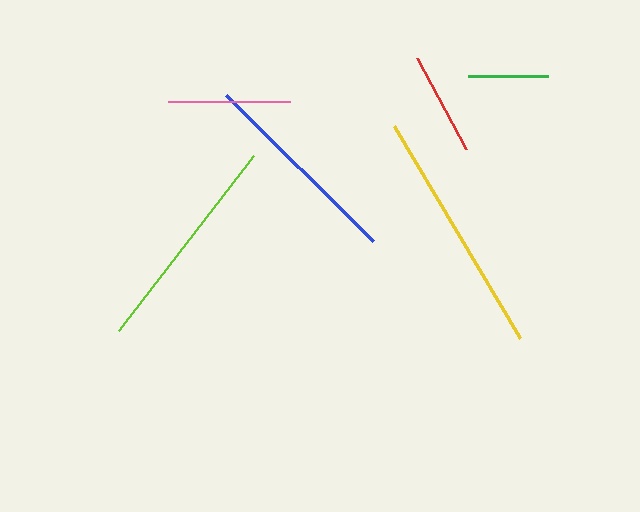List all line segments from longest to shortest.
From longest to shortest: yellow, lime, blue, pink, red, green.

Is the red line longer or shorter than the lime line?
The lime line is longer than the red line.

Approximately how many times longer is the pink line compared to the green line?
The pink line is approximately 1.5 times the length of the green line.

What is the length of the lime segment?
The lime segment is approximately 220 pixels long.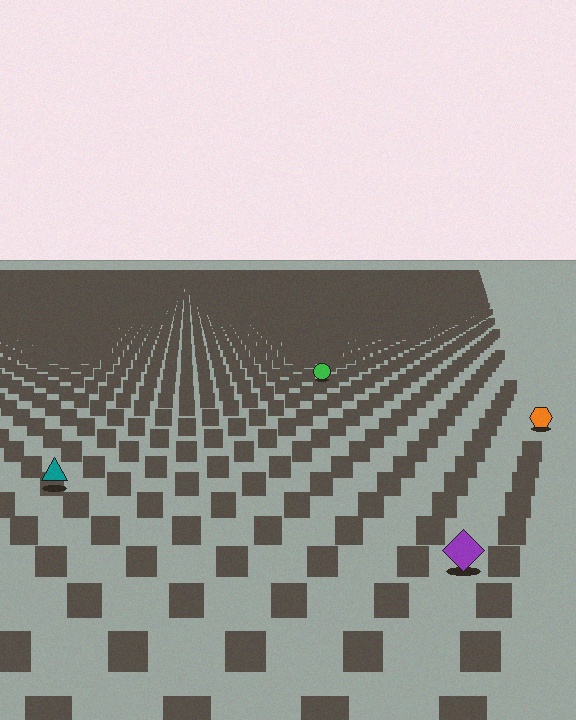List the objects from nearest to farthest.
From nearest to farthest: the purple diamond, the teal triangle, the orange hexagon, the green circle.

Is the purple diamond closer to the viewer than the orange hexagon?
Yes. The purple diamond is closer — you can tell from the texture gradient: the ground texture is coarser near it.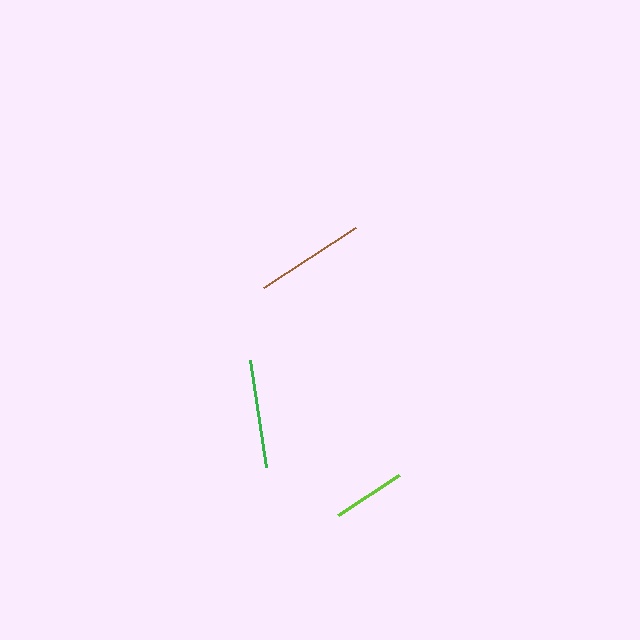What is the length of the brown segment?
The brown segment is approximately 110 pixels long.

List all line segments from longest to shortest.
From longest to shortest: brown, green, lime.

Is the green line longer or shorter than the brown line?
The brown line is longer than the green line.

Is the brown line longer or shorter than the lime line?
The brown line is longer than the lime line.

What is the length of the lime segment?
The lime segment is approximately 73 pixels long.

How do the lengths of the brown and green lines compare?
The brown and green lines are approximately the same length.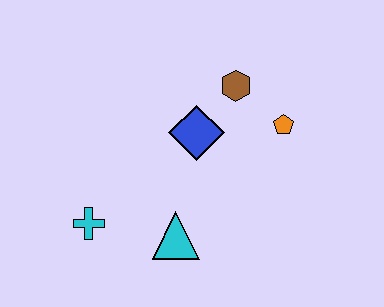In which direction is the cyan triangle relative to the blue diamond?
The cyan triangle is below the blue diamond.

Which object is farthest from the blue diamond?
The cyan cross is farthest from the blue diamond.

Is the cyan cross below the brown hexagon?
Yes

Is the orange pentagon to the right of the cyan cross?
Yes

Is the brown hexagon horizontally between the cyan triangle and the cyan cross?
No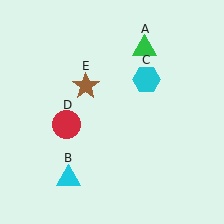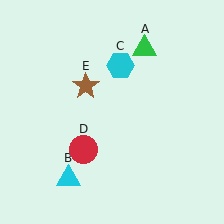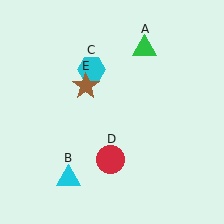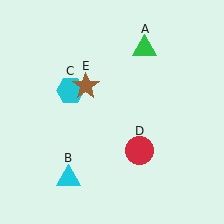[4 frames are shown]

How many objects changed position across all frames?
2 objects changed position: cyan hexagon (object C), red circle (object D).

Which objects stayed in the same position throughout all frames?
Green triangle (object A) and cyan triangle (object B) and brown star (object E) remained stationary.